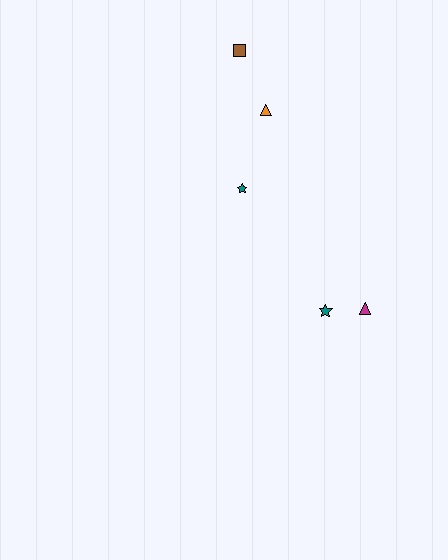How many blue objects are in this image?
There are no blue objects.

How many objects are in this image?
There are 5 objects.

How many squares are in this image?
There is 1 square.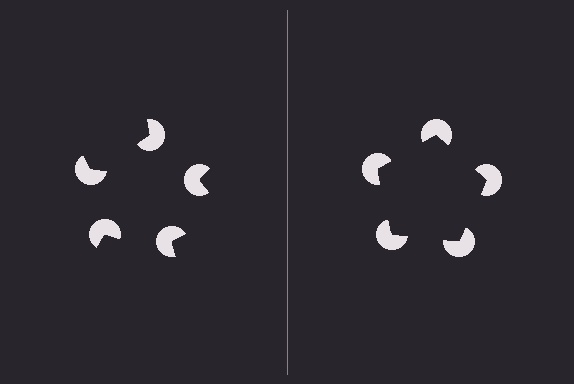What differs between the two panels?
The pac-man discs are positioned identically on both sides; only the wedge orientations differ. On the right they align to a pentagon; on the left they are misaligned.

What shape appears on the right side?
An illusory pentagon.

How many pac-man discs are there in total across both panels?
10 — 5 on each side.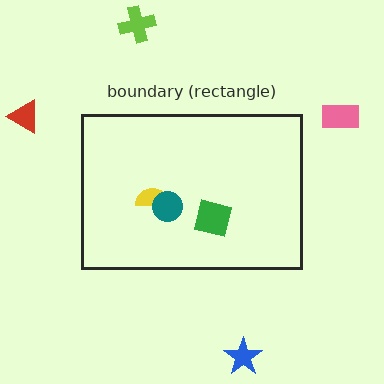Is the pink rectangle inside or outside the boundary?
Outside.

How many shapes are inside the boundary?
3 inside, 4 outside.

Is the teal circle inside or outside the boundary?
Inside.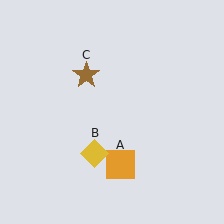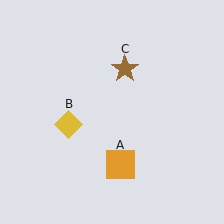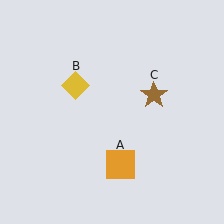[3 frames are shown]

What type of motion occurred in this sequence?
The yellow diamond (object B), brown star (object C) rotated clockwise around the center of the scene.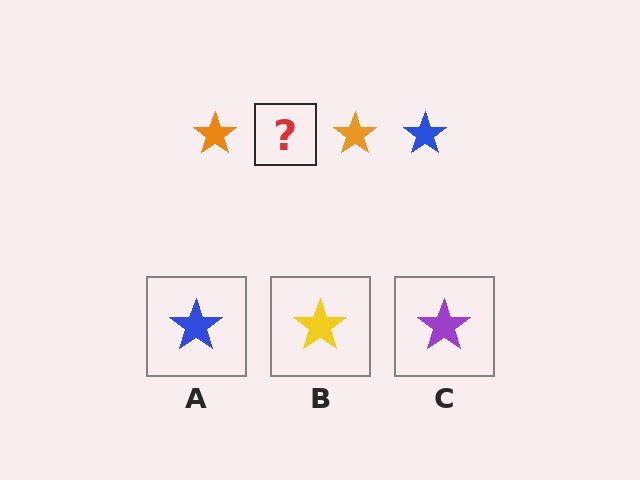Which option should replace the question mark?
Option A.